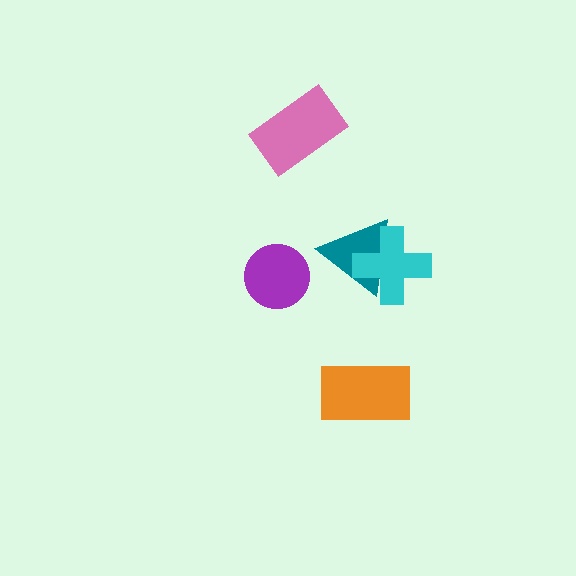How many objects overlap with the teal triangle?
1 object overlaps with the teal triangle.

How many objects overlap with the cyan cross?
1 object overlaps with the cyan cross.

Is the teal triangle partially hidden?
Yes, it is partially covered by another shape.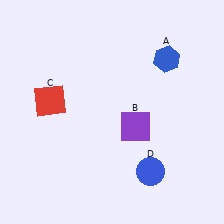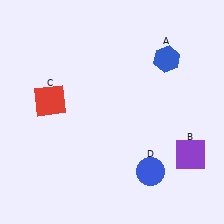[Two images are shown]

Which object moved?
The purple square (B) moved right.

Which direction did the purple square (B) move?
The purple square (B) moved right.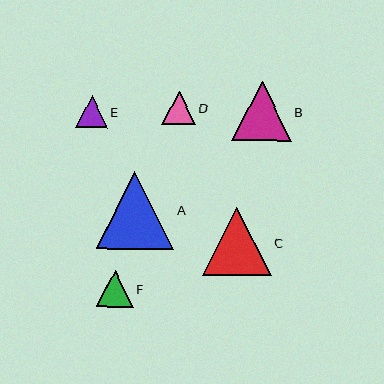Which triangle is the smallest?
Triangle E is the smallest with a size of approximately 32 pixels.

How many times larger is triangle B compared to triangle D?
Triangle B is approximately 1.8 times the size of triangle D.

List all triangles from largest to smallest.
From largest to smallest: A, C, B, F, D, E.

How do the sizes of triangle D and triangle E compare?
Triangle D and triangle E are approximately the same size.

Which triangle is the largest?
Triangle A is the largest with a size of approximately 77 pixels.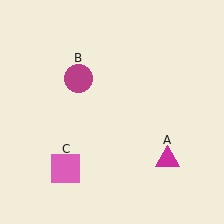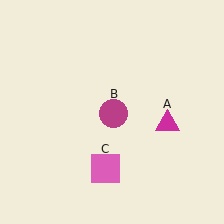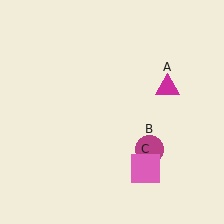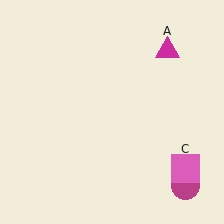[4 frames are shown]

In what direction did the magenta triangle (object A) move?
The magenta triangle (object A) moved up.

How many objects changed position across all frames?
3 objects changed position: magenta triangle (object A), magenta circle (object B), pink square (object C).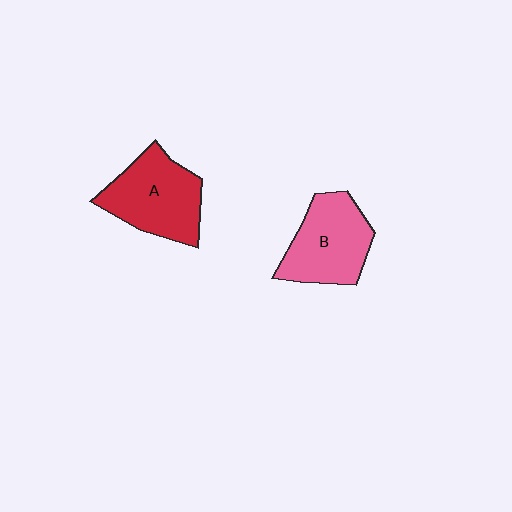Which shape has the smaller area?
Shape B (pink).